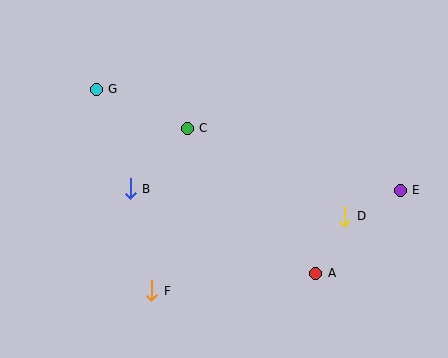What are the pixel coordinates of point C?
Point C is at (187, 128).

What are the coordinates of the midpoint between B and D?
The midpoint between B and D is at (238, 203).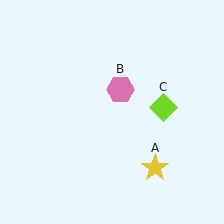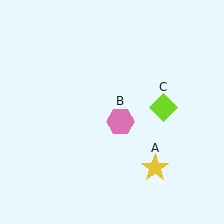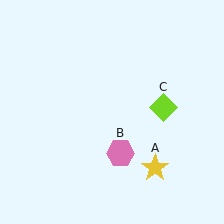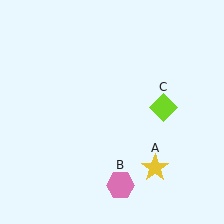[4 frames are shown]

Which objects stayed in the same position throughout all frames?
Yellow star (object A) and lime diamond (object C) remained stationary.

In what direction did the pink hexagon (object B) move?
The pink hexagon (object B) moved down.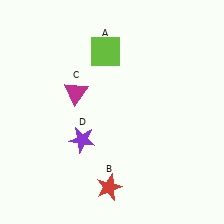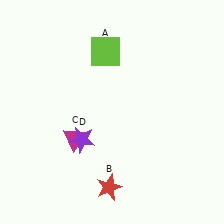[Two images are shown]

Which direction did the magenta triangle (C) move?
The magenta triangle (C) moved down.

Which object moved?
The magenta triangle (C) moved down.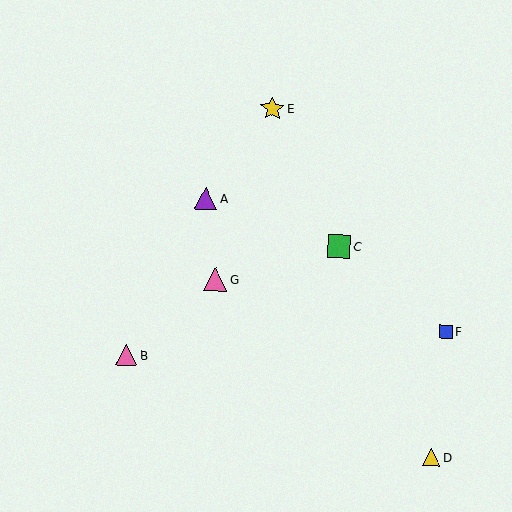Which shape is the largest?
The yellow star (labeled E) is the largest.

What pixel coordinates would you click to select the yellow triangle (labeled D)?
Click at (431, 457) to select the yellow triangle D.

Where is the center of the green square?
The center of the green square is at (339, 246).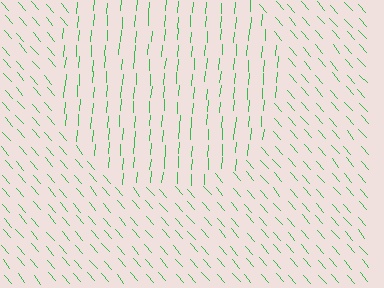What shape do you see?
I see a circle.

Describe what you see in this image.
The image is filled with small green line segments. A circle region in the image has lines oriented differently from the surrounding lines, creating a visible texture boundary.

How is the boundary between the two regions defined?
The boundary is defined purely by a change in line orientation (approximately 45 degrees difference). All lines are the same color and thickness.